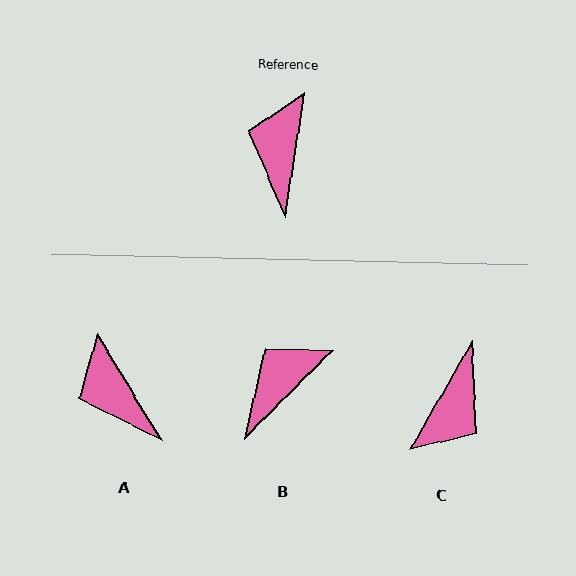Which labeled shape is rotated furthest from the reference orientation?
C, about 159 degrees away.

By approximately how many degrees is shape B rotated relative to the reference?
Approximately 36 degrees clockwise.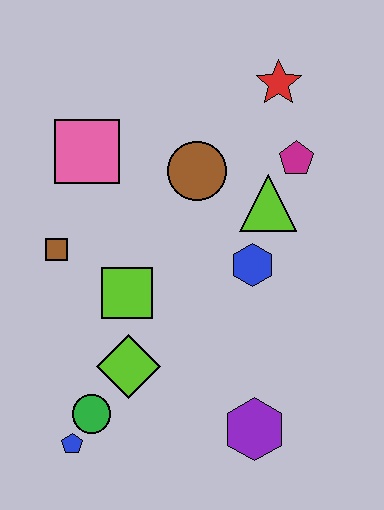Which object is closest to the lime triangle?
The magenta pentagon is closest to the lime triangle.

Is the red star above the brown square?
Yes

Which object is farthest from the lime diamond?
The red star is farthest from the lime diamond.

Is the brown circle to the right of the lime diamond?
Yes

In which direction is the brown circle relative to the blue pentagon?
The brown circle is above the blue pentagon.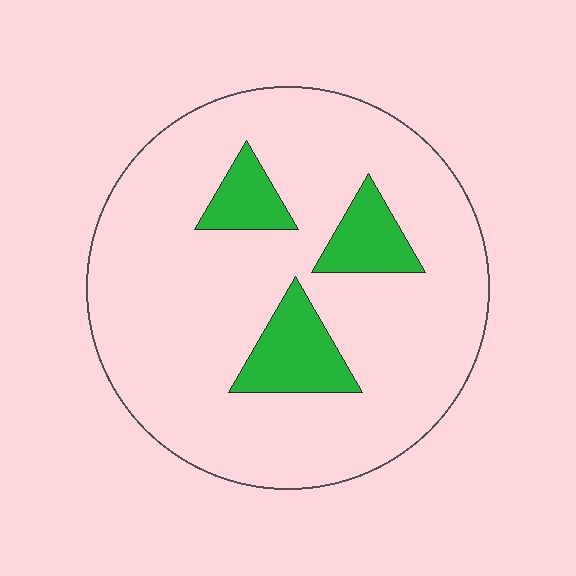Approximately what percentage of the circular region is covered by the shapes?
Approximately 15%.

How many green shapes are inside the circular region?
3.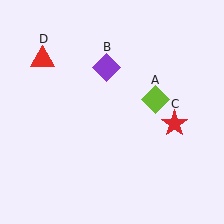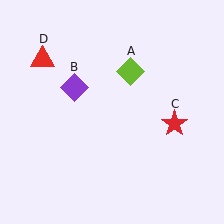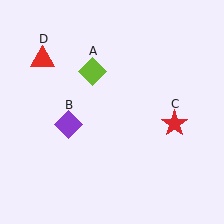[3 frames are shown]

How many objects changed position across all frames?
2 objects changed position: lime diamond (object A), purple diamond (object B).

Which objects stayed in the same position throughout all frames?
Red star (object C) and red triangle (object D) remained stationary.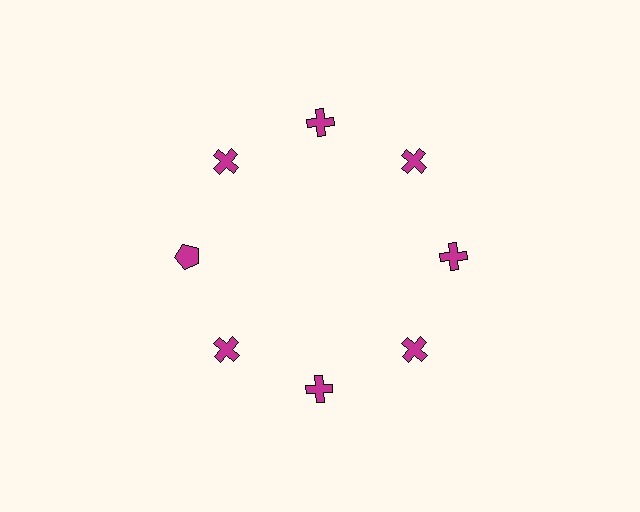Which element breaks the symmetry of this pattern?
The magenta pentagon at roughly the 9 o'clock position breaks the symmetry. All other shapes are magenta crosses.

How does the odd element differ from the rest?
It has a different shape: pentagon instead of cross.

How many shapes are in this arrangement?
There are 8 shapes arranged in a ring pattern.